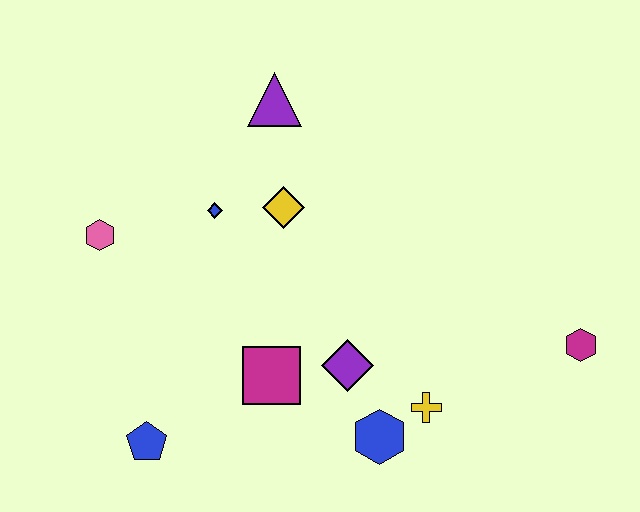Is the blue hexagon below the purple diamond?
Yes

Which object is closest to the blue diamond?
The yellow diamond is closest to the blue diamond.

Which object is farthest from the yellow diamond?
The magenta hexagon is farthest from the yellow diamond.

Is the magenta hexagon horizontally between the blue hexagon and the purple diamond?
No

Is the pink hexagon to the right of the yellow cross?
No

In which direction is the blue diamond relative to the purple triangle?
The blue diamond is below the purple triangle.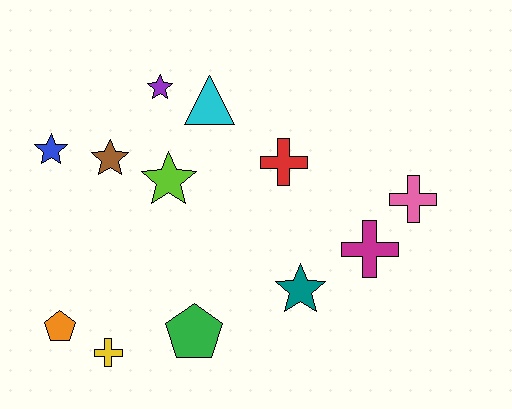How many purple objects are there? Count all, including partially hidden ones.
There is 1 purple object.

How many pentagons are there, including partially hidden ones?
There are 2 pentagons.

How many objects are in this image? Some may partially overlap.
There are 12 objects.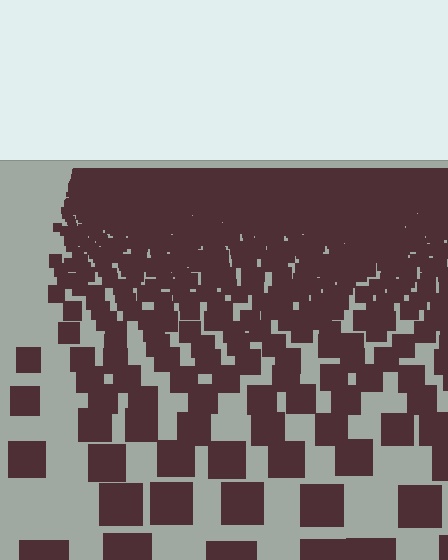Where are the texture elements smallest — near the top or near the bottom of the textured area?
Near the top.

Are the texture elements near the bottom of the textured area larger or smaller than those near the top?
Larger. Near the bottom, elements are closer to the viewer and appear at a bigger on-screen size.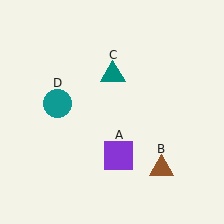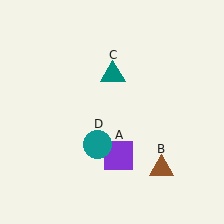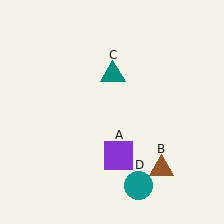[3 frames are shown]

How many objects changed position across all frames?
1 object changed position: teal circle (object D).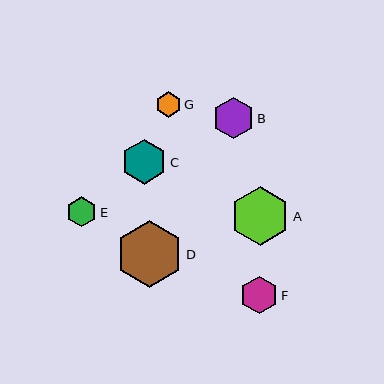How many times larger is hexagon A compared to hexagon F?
Hexagon A is approximately 1.6 times the size of hexagon F.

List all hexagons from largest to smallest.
From largest to smallest: D, A, C, B, F, E, G.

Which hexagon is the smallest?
Hexagon G is the smallest with a size of approximately 26 pixels.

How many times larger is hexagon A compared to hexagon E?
Hexagon A is approximately 2.0 times the size of hexagon E.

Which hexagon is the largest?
Hexagon D is the largest with a size of approximately 67 pixels.